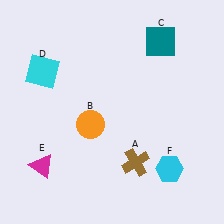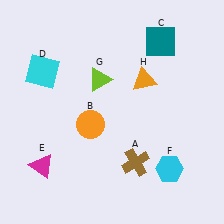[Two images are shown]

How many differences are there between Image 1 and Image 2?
There are 2 differences between the two images.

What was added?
A lime triangle (G), an orange triangle (H) were added in Image 2.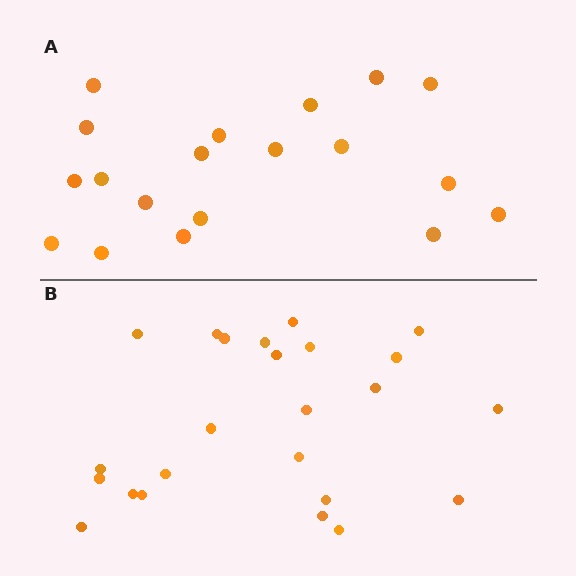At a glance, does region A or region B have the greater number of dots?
Region B (the bottom region) has more dots.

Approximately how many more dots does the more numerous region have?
Region B has about 5 more dots than region A.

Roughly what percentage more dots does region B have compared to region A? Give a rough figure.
About 25% more.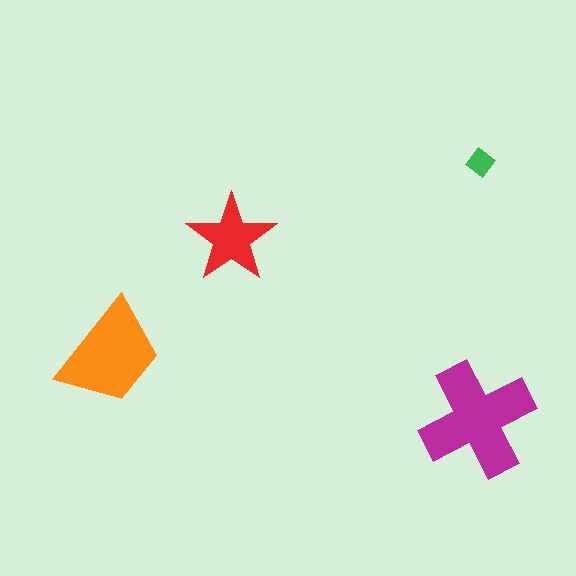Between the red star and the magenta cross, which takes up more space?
The magenta cross.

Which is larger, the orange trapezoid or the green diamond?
The orange trapezoid.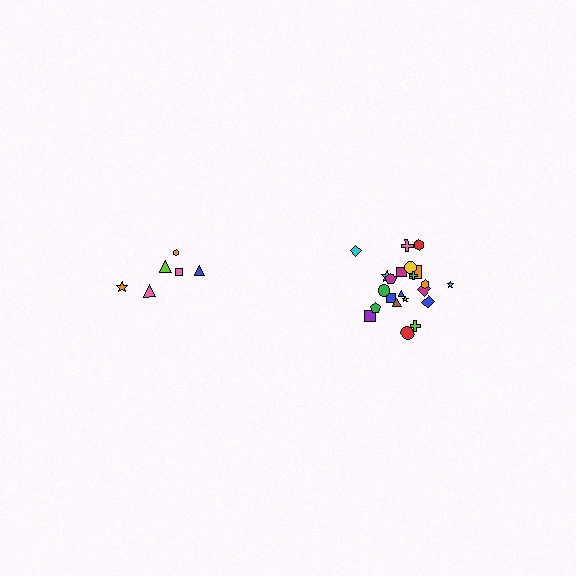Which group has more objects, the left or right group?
The right group.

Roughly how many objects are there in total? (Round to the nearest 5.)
Roughly 30 objects in total.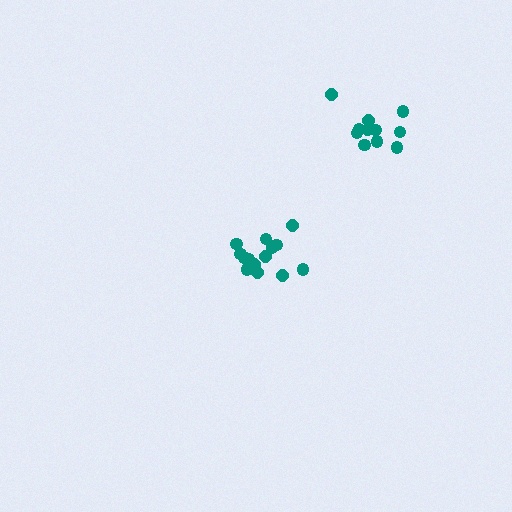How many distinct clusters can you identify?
There are 2 distinct clusters.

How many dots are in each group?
Group 1: 11 dots, Group 2: 14 dots (25 total).